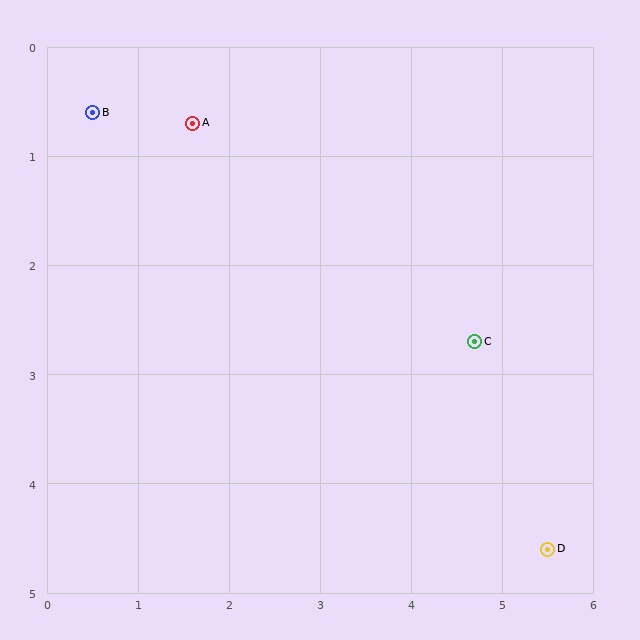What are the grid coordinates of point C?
Point C is at approximately (4.7, 2.7).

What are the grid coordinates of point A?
Point A is at approximately (1.6, 0.7).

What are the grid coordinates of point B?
Point B is at approximately (0.5, 0.6).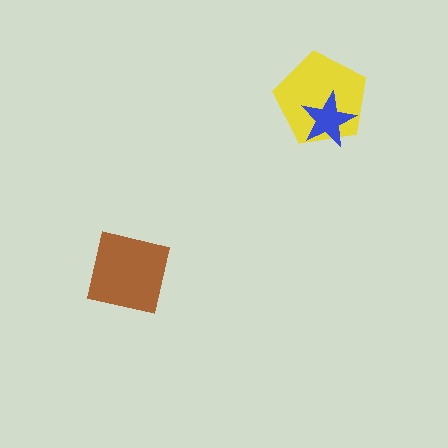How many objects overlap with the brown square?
0 objects overlap with the brown square.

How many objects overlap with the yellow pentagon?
1 object overlaps with the yellow pentagon.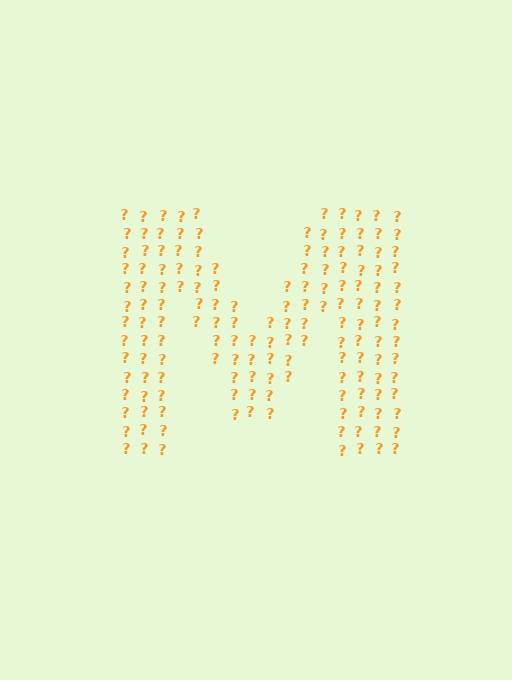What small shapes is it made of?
It is made of small question marks.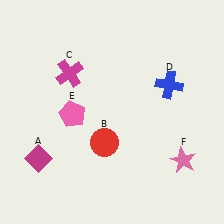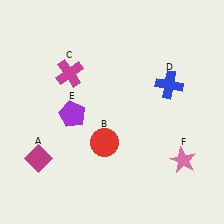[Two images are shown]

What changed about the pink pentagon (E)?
In Image 1, E is pink. In Image 2, it changed to purple.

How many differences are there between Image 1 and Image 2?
There is 1 difference between the two images.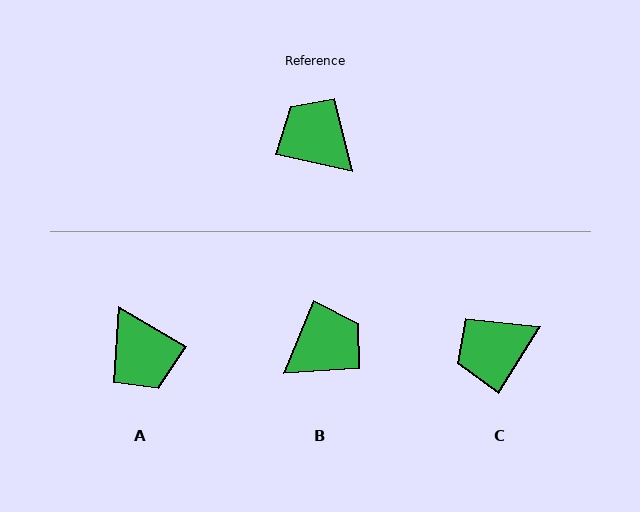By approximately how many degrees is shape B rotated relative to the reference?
Approximately 100 degrees clockwise.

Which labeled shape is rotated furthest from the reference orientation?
A, about 162 degrees away.